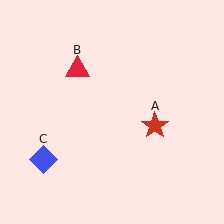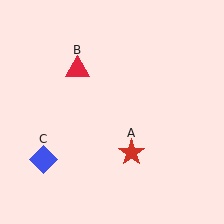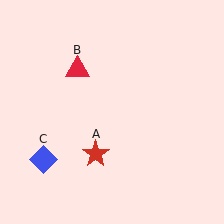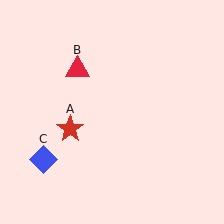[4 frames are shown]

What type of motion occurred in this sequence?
The red star (object A) rotated clockwise around the center of the scene.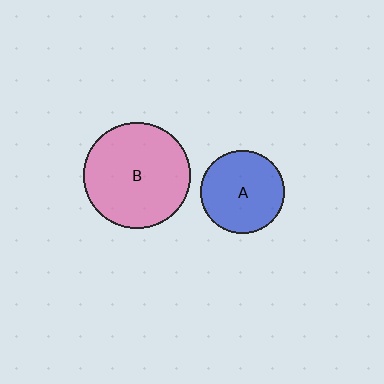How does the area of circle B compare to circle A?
Approximately 1.6 times.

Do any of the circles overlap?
No, none of the circles overlap.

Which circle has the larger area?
Circle B (pink).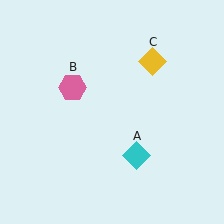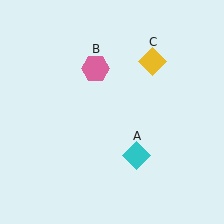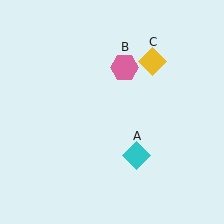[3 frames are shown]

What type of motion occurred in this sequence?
The pink hexagon (object B) rotated clockwise around the center of the scene.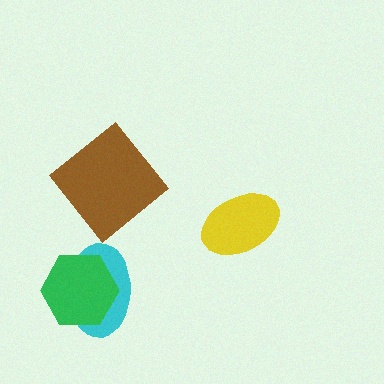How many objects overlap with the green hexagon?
1 object overlaps with the green hexagon.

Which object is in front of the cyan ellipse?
The green hexagon is in front of the cyan ellipse.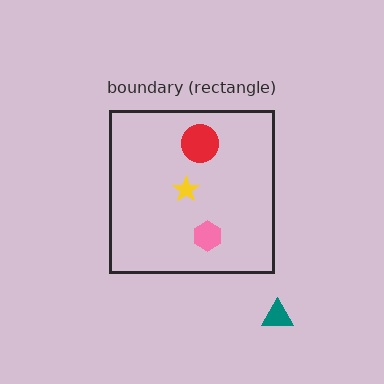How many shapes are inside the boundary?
3 inside, 1 outside.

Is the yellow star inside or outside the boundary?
Inside.